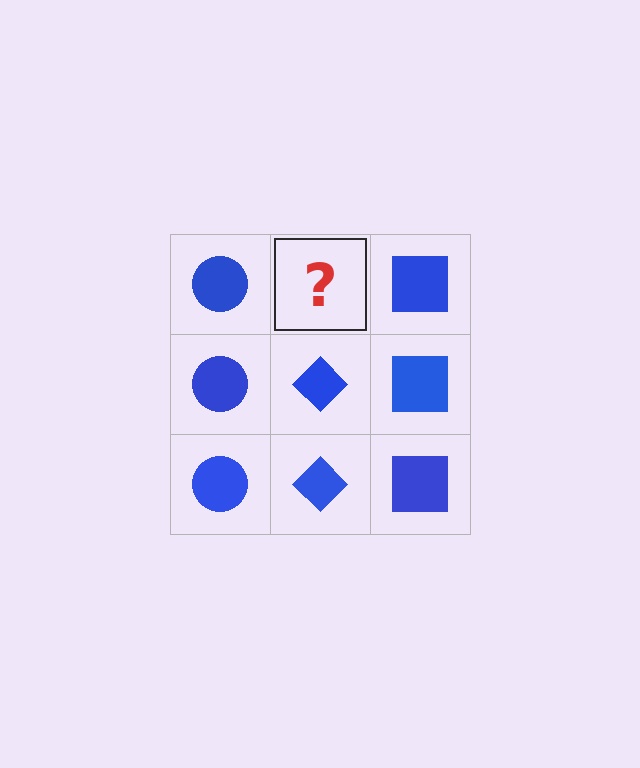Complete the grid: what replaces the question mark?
The question mark should be replaced with a blue diamond.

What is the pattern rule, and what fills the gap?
The rule is that each column has a consistent shape. The gap should be filled with a blue diamond.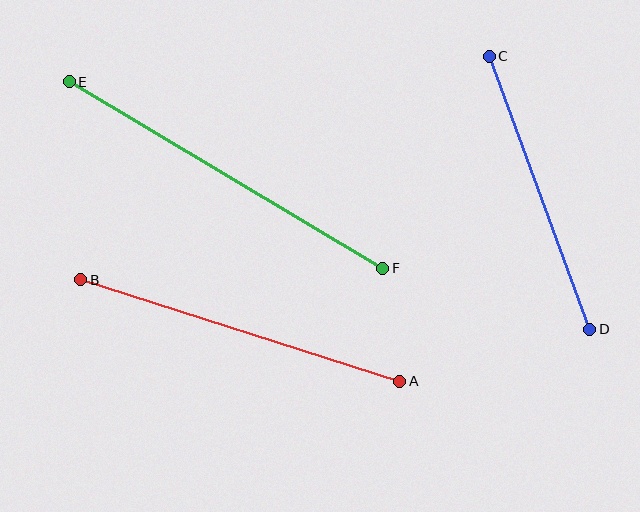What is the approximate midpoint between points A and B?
The midpoint is at approximately (240, 331) pixels.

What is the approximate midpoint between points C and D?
The midpoint is at approximately (539, 193) pixels.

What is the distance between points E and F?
The distance is approximately 365 pixels.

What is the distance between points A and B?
The distance is approximately 335 pixels.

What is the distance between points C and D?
The distance is approximately 291 pixels.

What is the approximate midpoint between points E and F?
The midpoint is at approximately (226, 175) pixels.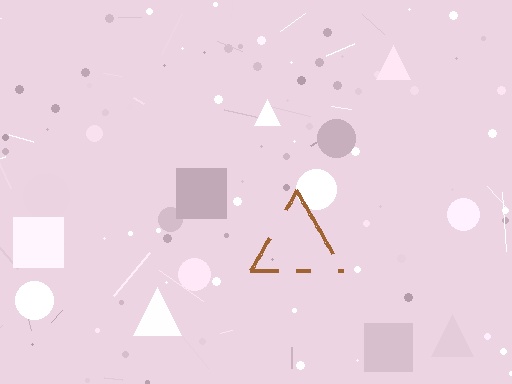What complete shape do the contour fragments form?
The contour fragments form a triangle.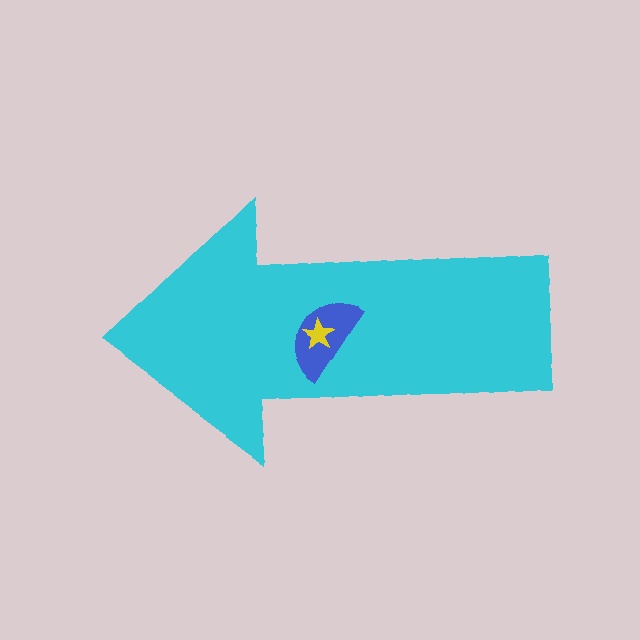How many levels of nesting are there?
3.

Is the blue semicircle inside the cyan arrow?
Yes.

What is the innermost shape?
The yellow star.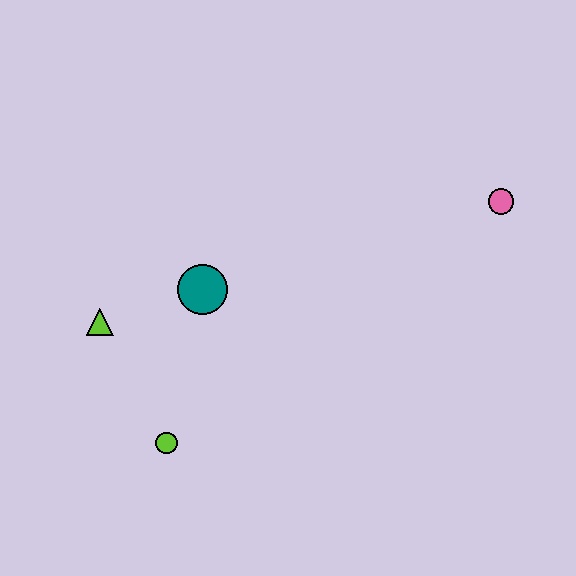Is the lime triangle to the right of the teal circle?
No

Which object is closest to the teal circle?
The lime triangle is closest to the teal circle.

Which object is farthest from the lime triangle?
The pink circle is farthest from the lime triangle.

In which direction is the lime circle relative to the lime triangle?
The lime circle is below the lime triangle.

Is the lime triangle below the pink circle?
Yes